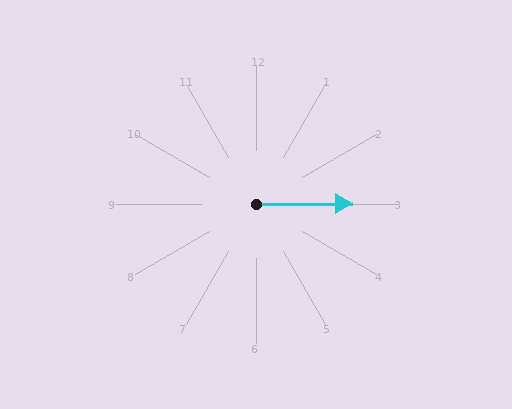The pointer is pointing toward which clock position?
Roughly 3 o'clock.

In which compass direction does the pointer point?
East.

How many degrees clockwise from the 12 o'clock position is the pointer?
Approximately 89 degrees.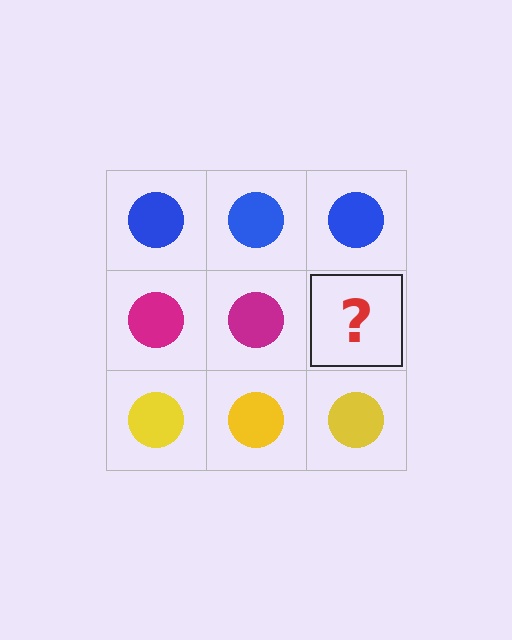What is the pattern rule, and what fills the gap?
The rule is that each row has a consistent color. The gap should be filled with a magenta circle.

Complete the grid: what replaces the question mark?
The question mark should be replaced with a magenta circle.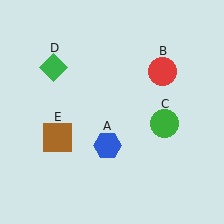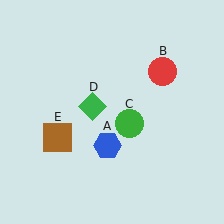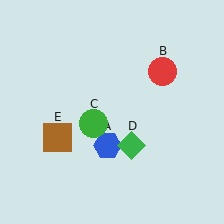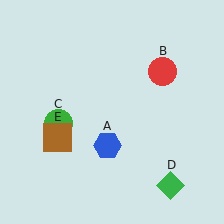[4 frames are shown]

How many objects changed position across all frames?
2 objects changed position: green circle (object C), green diamond (object D).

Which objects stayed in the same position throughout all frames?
Blue hexagon (object A) and red circle (object B) and brown square (object E) remained stationary.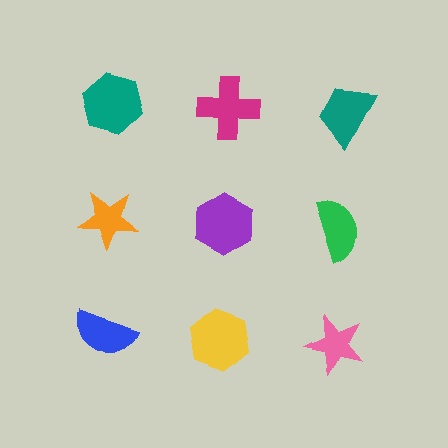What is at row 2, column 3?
A green semicircle.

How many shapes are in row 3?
3 shapes.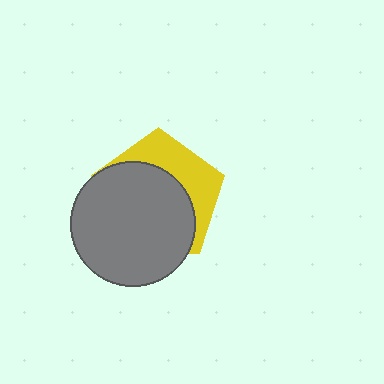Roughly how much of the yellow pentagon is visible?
A small part of it is visible (roughly 35%).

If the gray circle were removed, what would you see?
You would see the complete yellow pentagon.